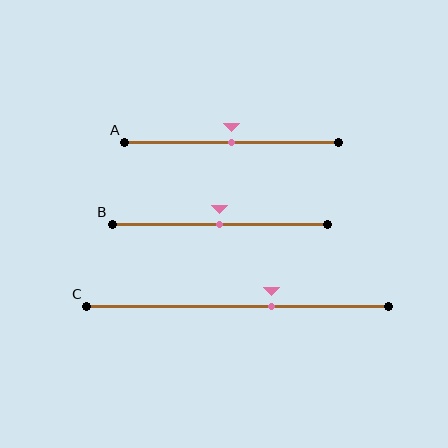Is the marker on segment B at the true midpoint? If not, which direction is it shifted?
Yes, the marker on segment B is at the true midpoint.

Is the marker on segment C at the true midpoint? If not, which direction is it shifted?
No, the marker on segment C is shifted to the right by about 11% of the segment length.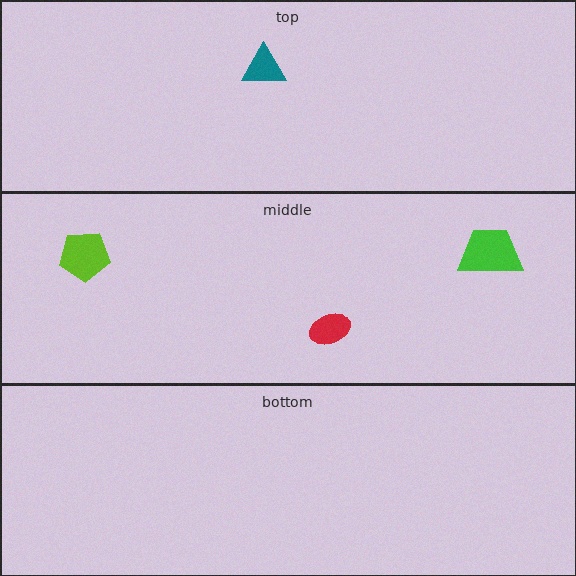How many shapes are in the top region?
1.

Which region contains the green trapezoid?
The middle region.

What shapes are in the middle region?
The red ellipse, the green trapezoid, the lime pentagon.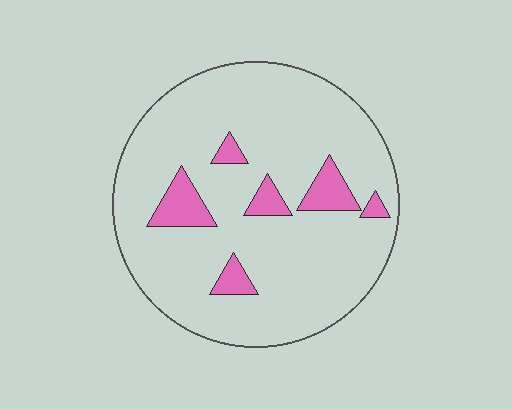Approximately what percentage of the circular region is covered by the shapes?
Approximately 10%.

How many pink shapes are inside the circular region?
6.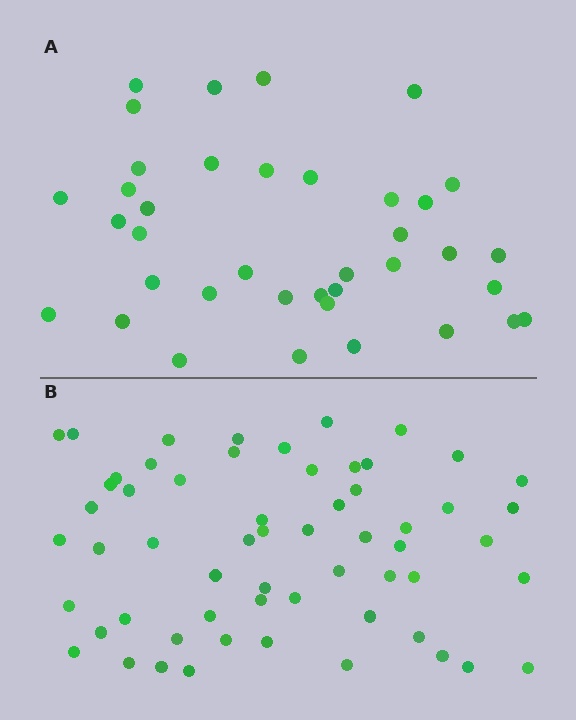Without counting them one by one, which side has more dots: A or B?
Region B (the bottom region) has more dots.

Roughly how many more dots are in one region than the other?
Region B has approximately 20 more dots than region A.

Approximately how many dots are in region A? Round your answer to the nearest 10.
About 40 dots. (The exact count is 38, which rounds to 40.)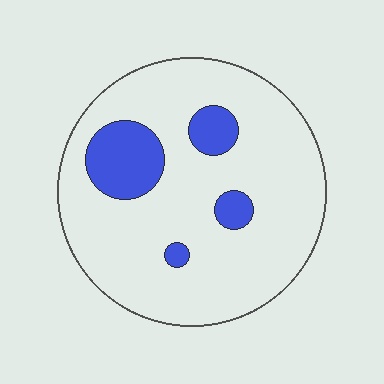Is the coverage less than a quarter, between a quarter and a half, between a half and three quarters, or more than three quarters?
Less than a quarter.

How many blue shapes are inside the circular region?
4.